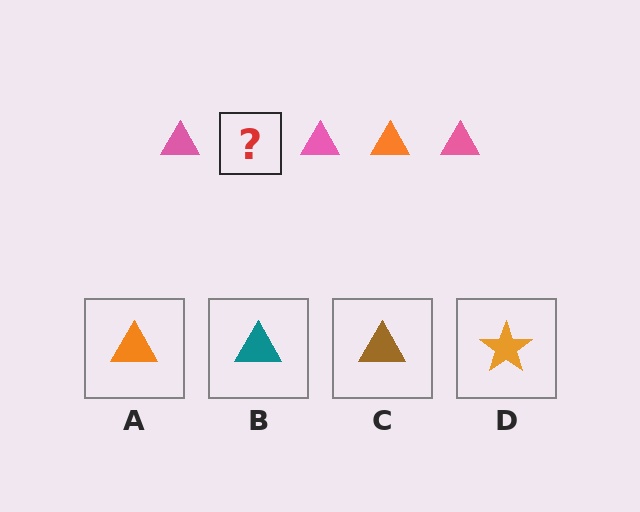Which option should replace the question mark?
Option A.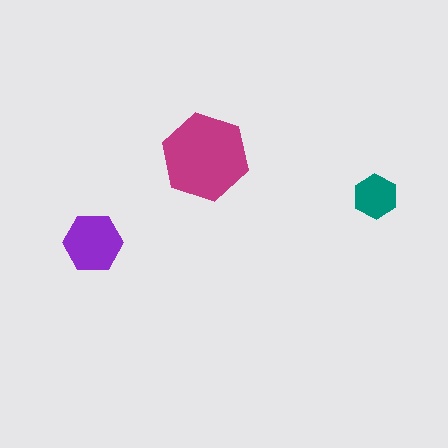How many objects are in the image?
There are 3 objects in the image.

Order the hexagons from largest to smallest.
the magenta one, the purple one, the teal one.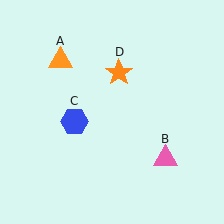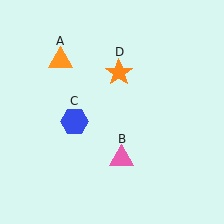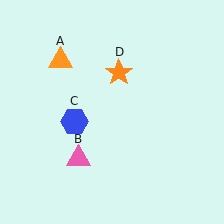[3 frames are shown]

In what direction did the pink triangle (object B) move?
The pink triangle (object B) moved left.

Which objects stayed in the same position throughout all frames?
Orange triangle (object A) and blue hexagon (object C) and orange star (object D) remained stationary.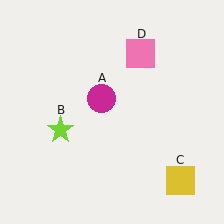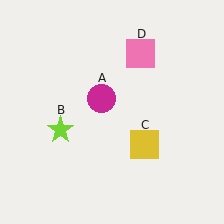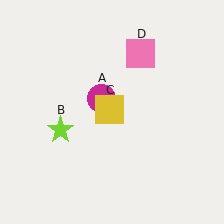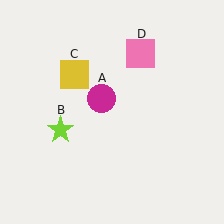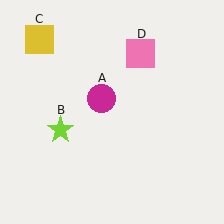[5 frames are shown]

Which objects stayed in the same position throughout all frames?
Magenta circle (object A) and lime star (object B) and pink square (object D) remained stationary.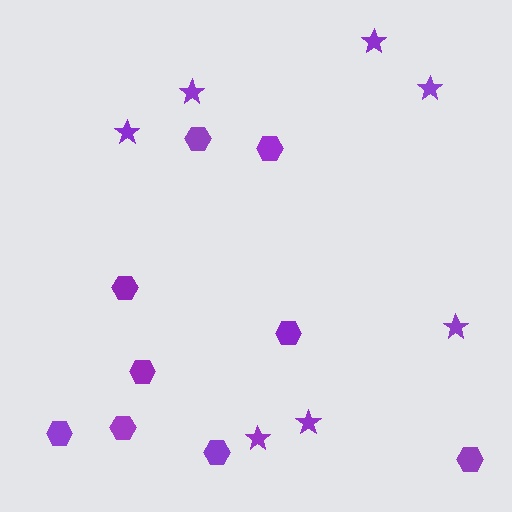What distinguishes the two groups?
There are 2 groups: one group of hexagons (9) and one group of stars (7).